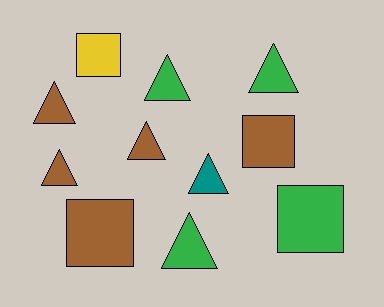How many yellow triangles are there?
There are no yellow triangles.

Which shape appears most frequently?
Triangle, with 7 objects.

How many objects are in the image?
There are 11 objects.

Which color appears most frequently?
Brown, with 5 objects.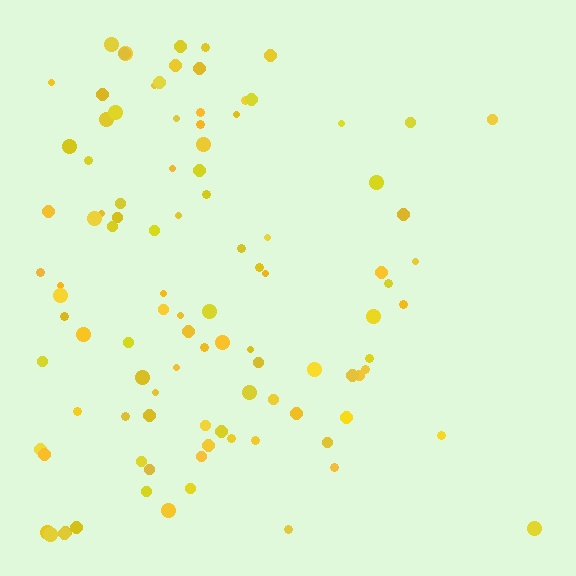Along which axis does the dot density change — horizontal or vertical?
Horizontal.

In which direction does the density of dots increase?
From right to left, with the left side densest.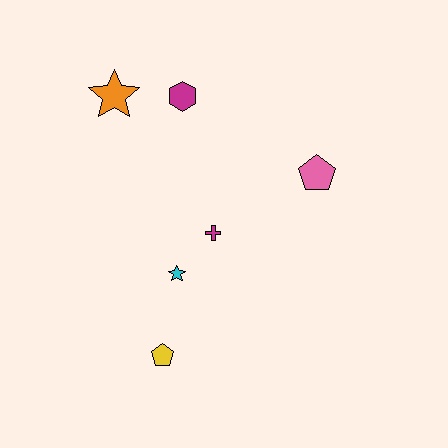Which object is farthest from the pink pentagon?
The yellow pentagon is farthest from the pink pentagon.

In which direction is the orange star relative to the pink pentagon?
The orange star is to the left of the pink pentagon.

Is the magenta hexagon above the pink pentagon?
Yes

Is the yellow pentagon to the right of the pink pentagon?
No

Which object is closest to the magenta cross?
The cyan star is closest to the magenta cross.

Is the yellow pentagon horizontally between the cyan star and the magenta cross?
No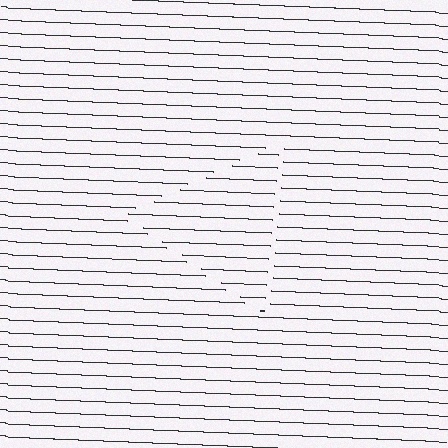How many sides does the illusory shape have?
3 sides — the line-ends trace a triangle.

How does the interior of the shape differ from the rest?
The interior of the shape contains the same grating, shifted by half a period — the contour is defined by the phase discontinuity where line-ends from the inner and outer gratings abut.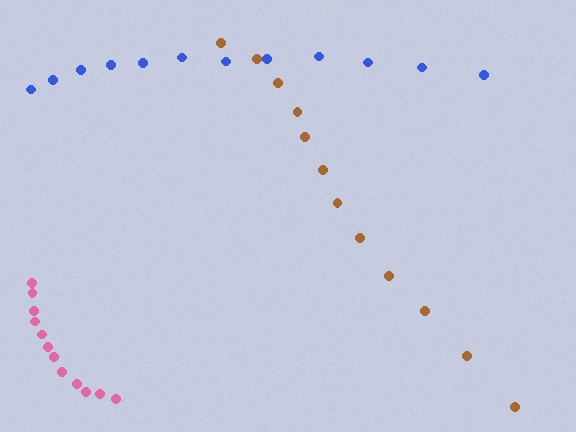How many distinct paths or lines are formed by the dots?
There are 3 distinct paths.